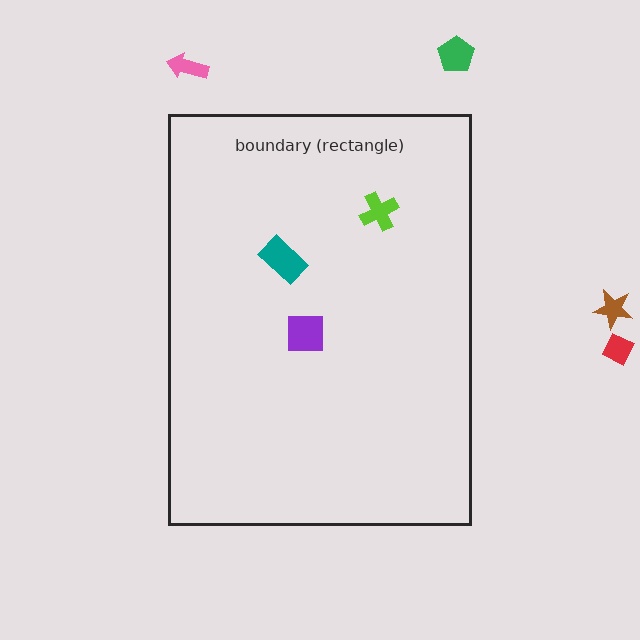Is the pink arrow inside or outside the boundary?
Outside.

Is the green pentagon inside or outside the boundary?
Outside.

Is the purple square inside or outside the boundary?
Inside.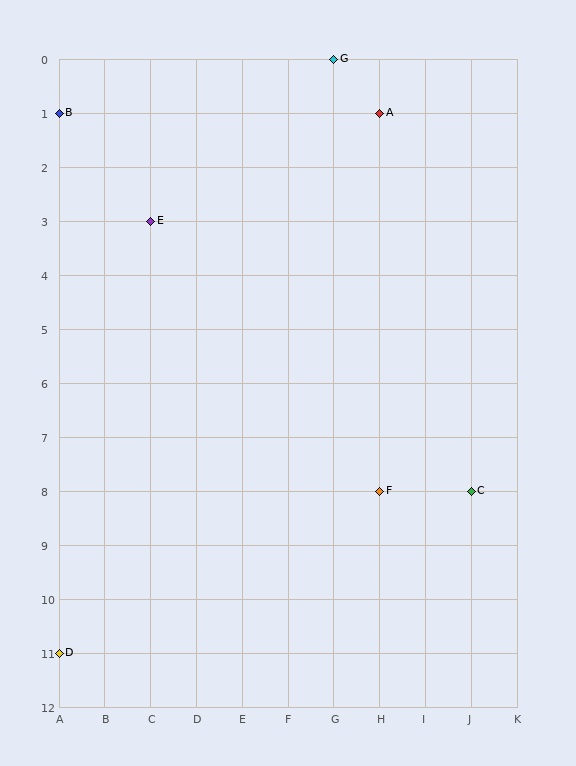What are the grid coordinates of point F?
Point F is at grid coordinates (H, 8).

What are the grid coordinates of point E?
Point E is at grid coordinates (C, 3).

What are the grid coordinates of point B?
Point B is at grid coordinates (A, 1).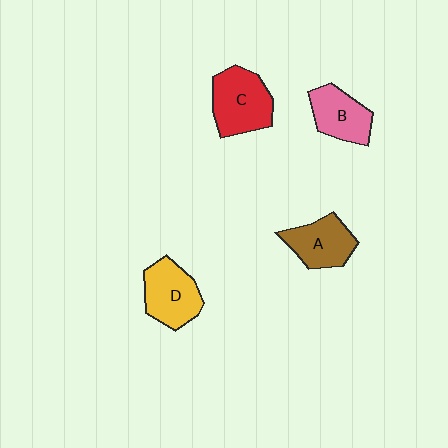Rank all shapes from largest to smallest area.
From largest to smallest: C (red), D (yellow), A (brown), B (pink).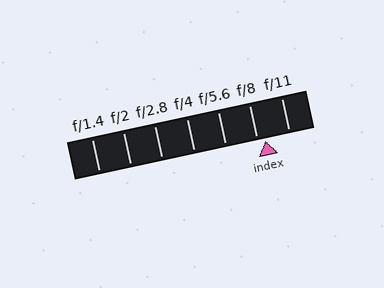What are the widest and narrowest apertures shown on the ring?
The widest aperture shown is f/1.4 and the narrowest is f/11.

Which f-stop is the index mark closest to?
The index mark is closest to f/8.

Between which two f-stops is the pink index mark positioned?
The index mark is between f/8 and f/11.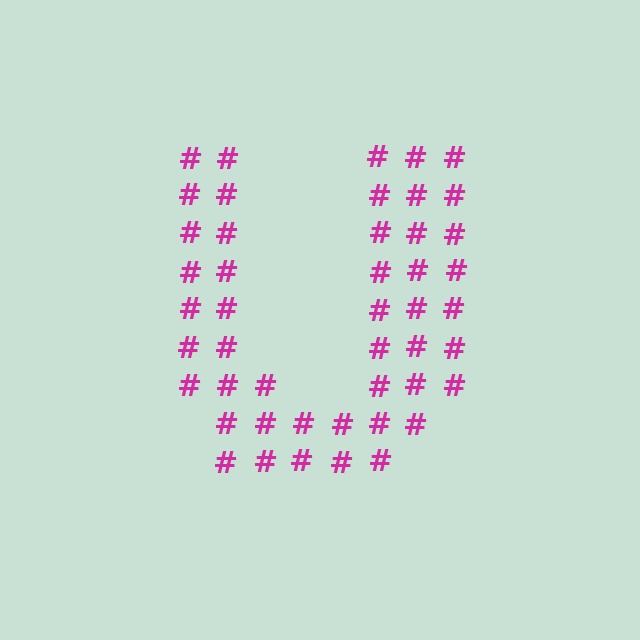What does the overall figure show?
The overall figure shows the letter U.